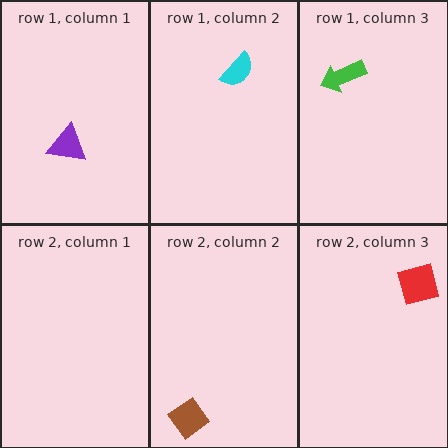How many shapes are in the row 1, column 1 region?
1.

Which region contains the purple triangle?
The row 1, column 1 region.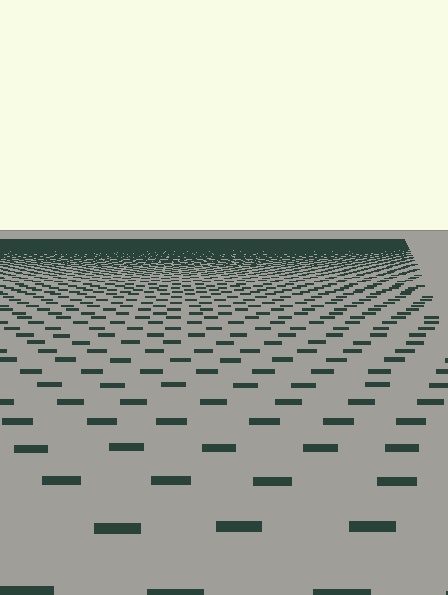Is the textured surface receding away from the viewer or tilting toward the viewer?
The surface is receding away from the viewer. Texture elements get smaller and denser toward the top.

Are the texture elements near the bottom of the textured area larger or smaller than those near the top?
Larger. Near the bottom, elements are closer to the viewer and appear at a bigger on-screen size.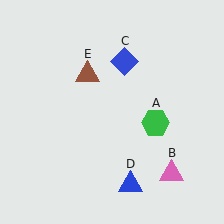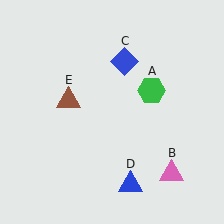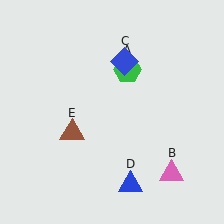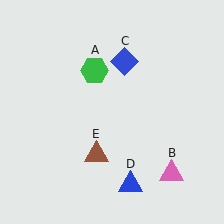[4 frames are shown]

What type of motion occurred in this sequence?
The green hexagon (object A), brown triangle (object E) rotated counterclockwise around the center of the scene.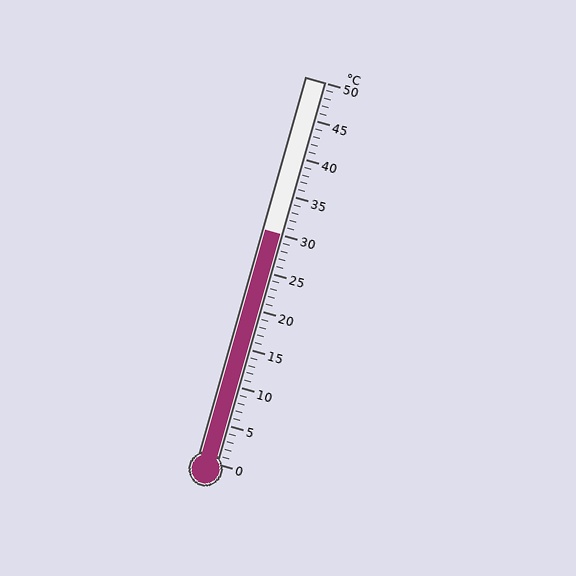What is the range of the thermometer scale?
The thermometer scale ranges from 0°C to 50°C.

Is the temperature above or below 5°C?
The temperature is above 5°C.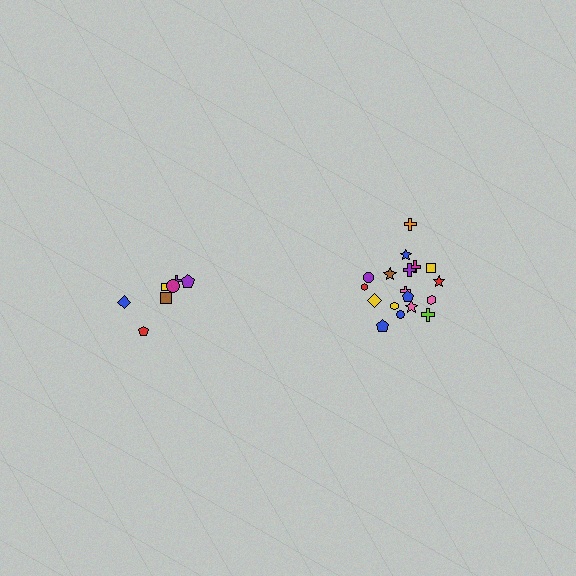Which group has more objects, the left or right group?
The right group.